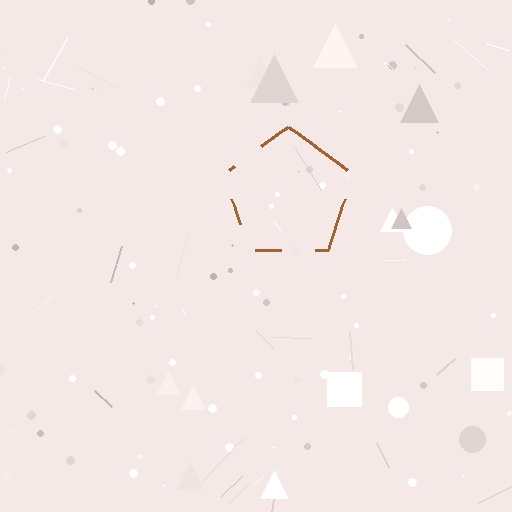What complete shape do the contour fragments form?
The contour fragments form a pentagon.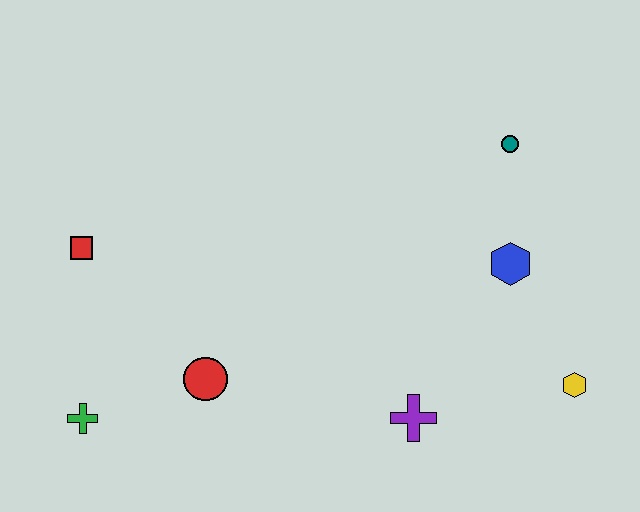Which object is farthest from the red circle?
The teal circle is farthest from the red circle.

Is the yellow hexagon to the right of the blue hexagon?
Yes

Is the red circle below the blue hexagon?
Yes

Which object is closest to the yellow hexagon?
The blue hexagon is closest to the yellow hexagon.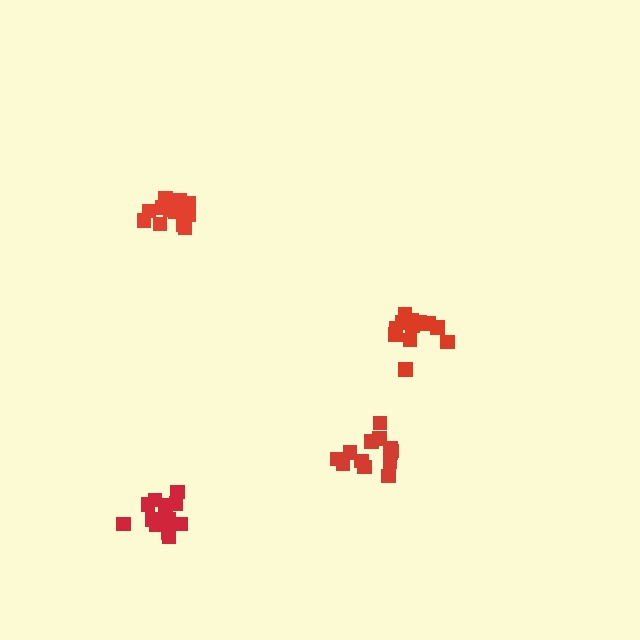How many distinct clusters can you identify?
There are 4 distinct clusters.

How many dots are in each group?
Group 1: 15 dots, Group 2: 15 dots, Group 3: 13 dots, Group 4: 14 dots (57 total).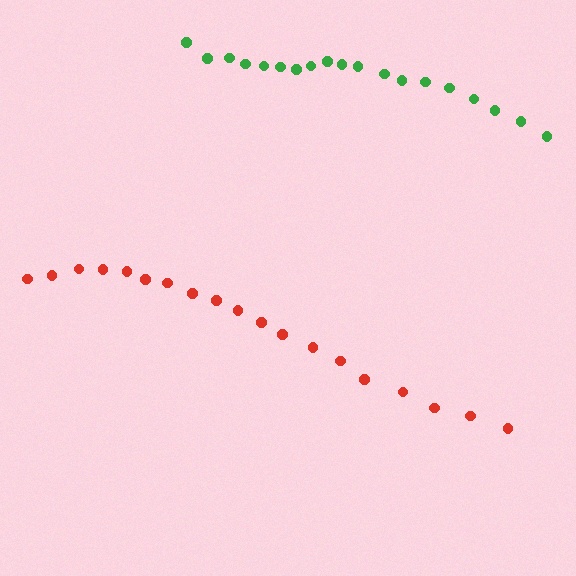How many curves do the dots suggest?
There are 2 distinct paths.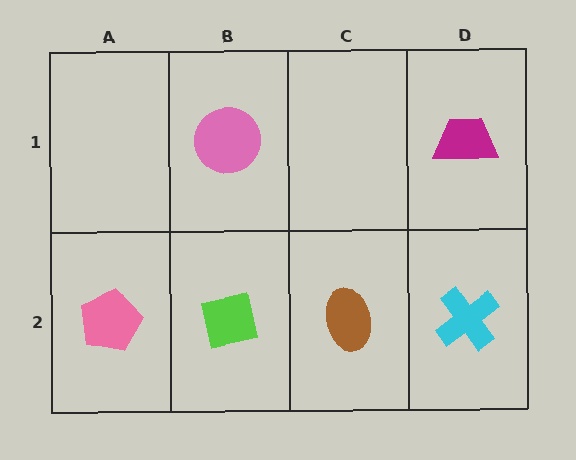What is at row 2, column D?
A cyan cross.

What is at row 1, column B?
A pink circle.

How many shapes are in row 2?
4 shapes.